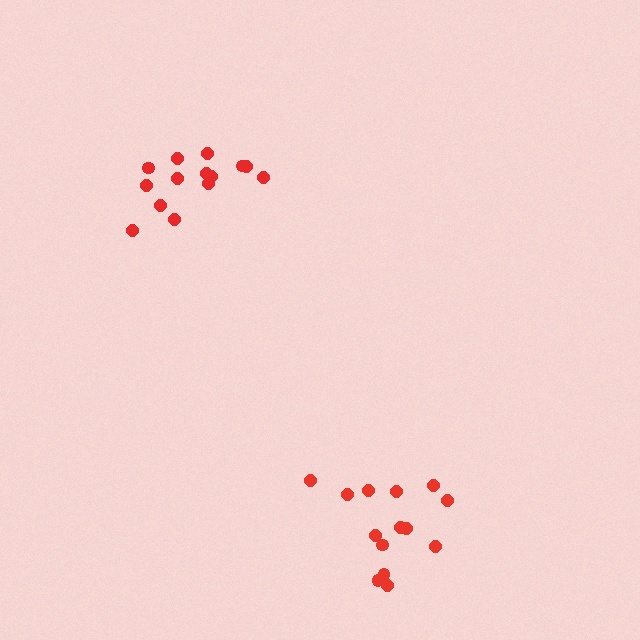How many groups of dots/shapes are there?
There are 2 groups.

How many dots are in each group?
Group 1: 14 dots, Group 2: 14 dots (28 total).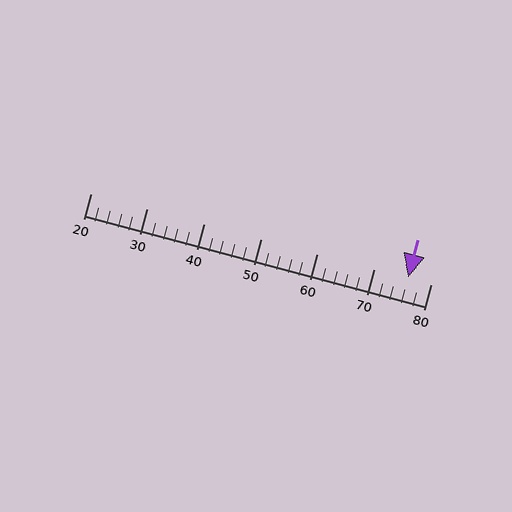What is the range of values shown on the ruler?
The ruler shows values from 20 to 80.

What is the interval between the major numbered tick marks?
The major tick marks are spaced 10 units apart.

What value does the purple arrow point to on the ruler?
The purple arrow points to approximately 76.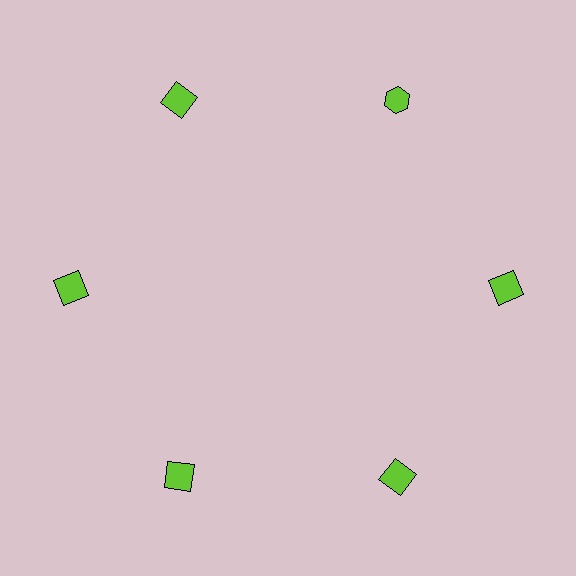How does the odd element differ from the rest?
It has a different shape: hexagon instead of square.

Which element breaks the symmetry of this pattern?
The lime hexagon at roughly the 1 o'clock position breaks the symmetry. All other shapes are lime squares.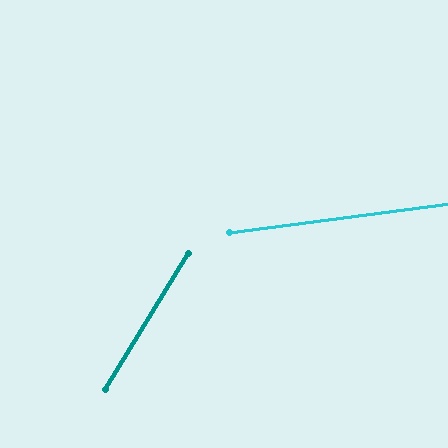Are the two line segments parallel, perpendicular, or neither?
Neither parallel nor perpendicular — they differ by about 51°.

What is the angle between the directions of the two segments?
Approximately 51 degrees.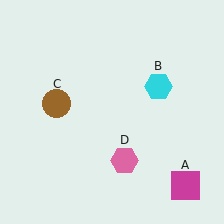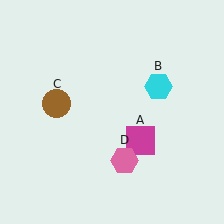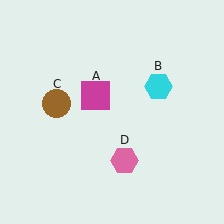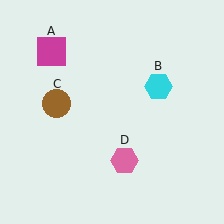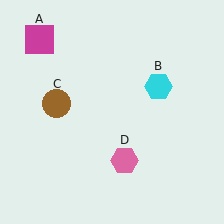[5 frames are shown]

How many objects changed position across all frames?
1 object changed position: magenta square (object A).